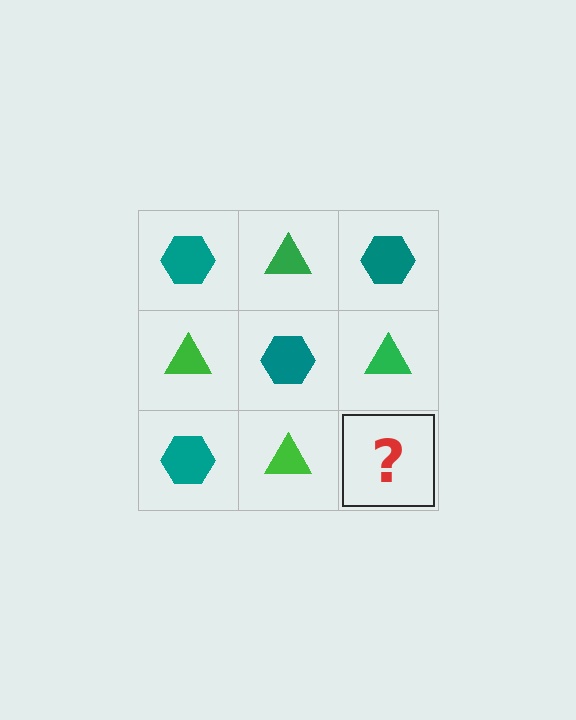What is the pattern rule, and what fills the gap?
The rule is that it alternates teal hexagon and green triangle in a checkerboard pattern. The gap should be filled with a teal hexagon.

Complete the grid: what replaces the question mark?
The question mark should be replaced with a teal hexagon.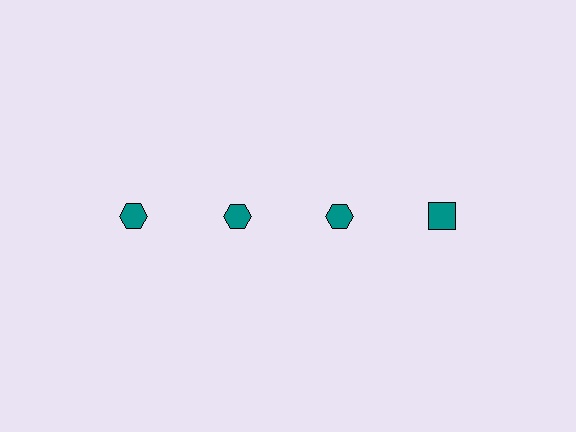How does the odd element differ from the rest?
It has a different shape: square instead of hexagon.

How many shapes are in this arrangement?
There are 4 shapes arranged in a grid pattern.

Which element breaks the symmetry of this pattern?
The teal square in the top row, second from right column breaks the symmetry. All other shapes are teal hexagons.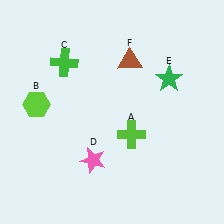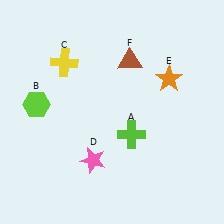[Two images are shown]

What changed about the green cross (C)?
In Image 1, C is green. In Image 2, it changed to yellow.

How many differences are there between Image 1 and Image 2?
There are 2 differences between the two images.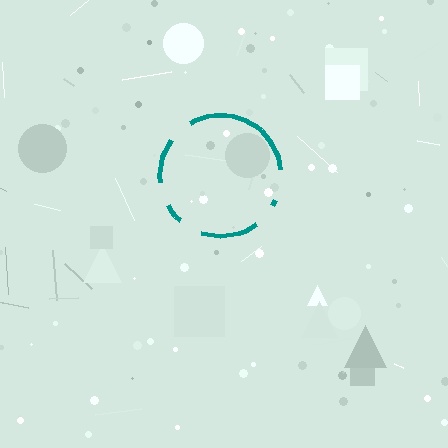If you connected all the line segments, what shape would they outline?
They would outline a circle.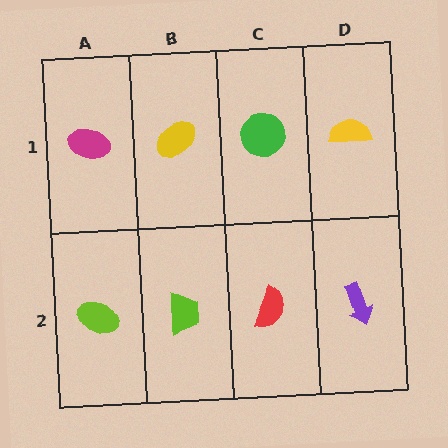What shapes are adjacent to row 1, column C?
A red semicircle (row 2, column C), a yellow ellipse (row 1, column B), a yellow semicircle (row 1, column D).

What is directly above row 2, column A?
A magenta ellipse.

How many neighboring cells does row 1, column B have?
3.